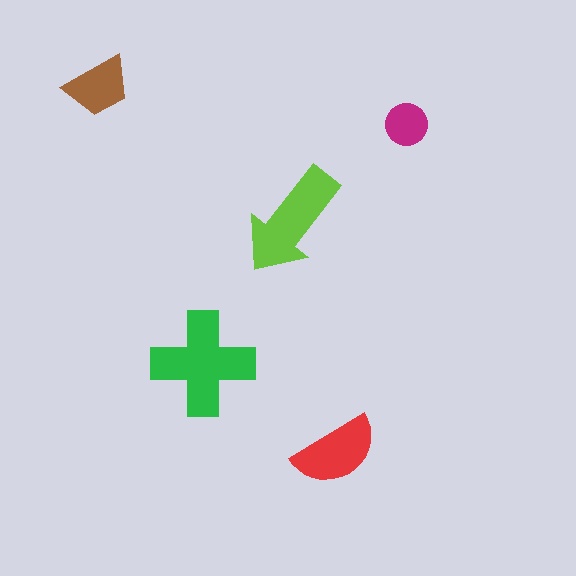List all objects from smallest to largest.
The magenta circle, the brown trapezoid, the red semicircle, the lime arrow, the green cross.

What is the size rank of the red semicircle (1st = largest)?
3rd.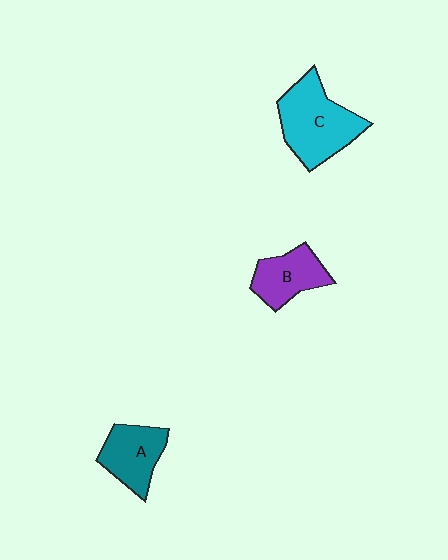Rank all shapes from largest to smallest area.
From largest to smallest: C (cyan), A (teal), B (purple).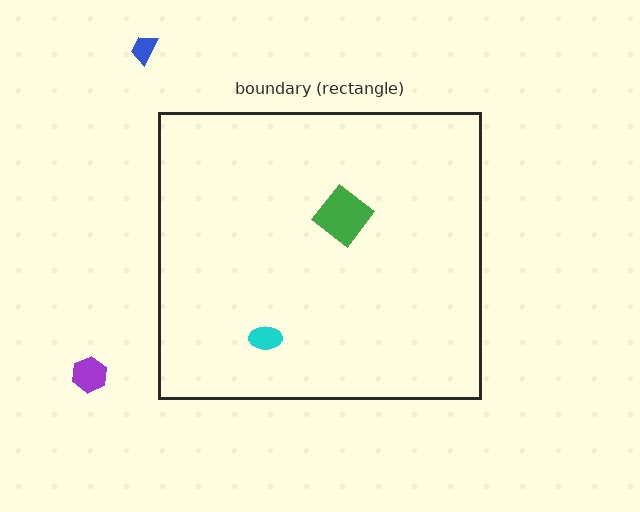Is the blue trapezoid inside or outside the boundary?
Outside.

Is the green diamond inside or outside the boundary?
Inside.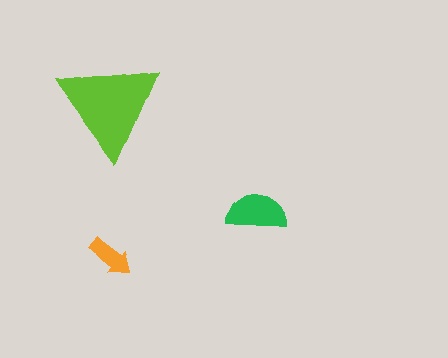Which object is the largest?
The lime triangle.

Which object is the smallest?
The orange arrow.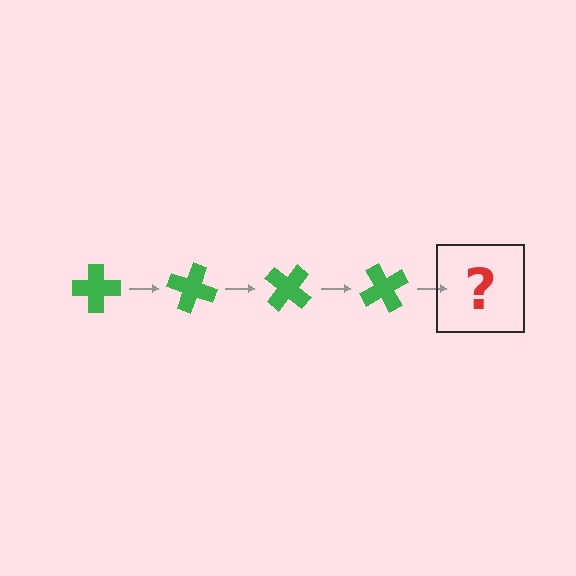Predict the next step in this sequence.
The next step is a green cross rotated 80 degrees.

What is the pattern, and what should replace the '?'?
The pattern is that the cross rotates 20 degrees each step. The '?' should be a green cross rotated 80 degrees.